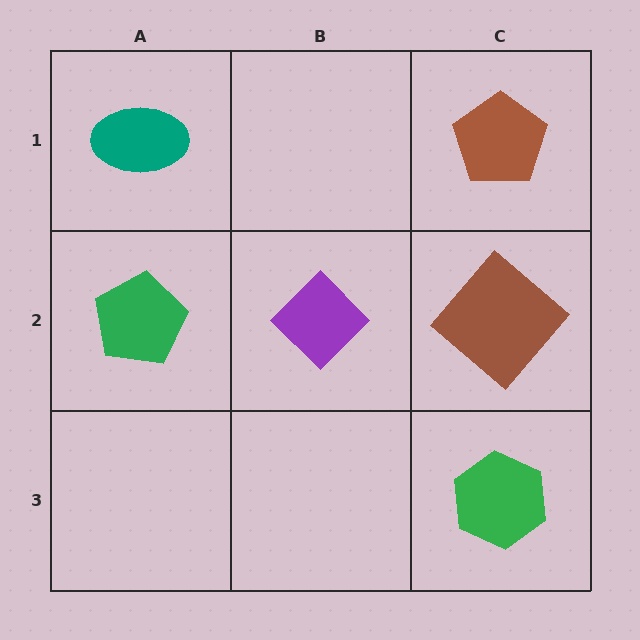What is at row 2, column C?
A brown diamond.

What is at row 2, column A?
A green pentagon.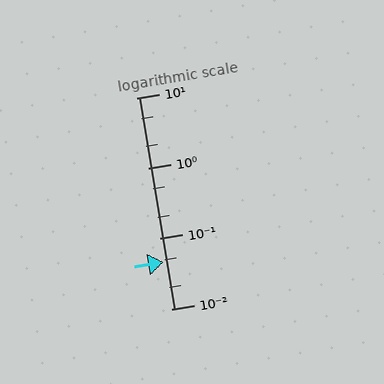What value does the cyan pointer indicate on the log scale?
The pointer indicates approximately 0.046.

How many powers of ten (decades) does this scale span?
The scale spans 3 decades, from 0.01 to 10.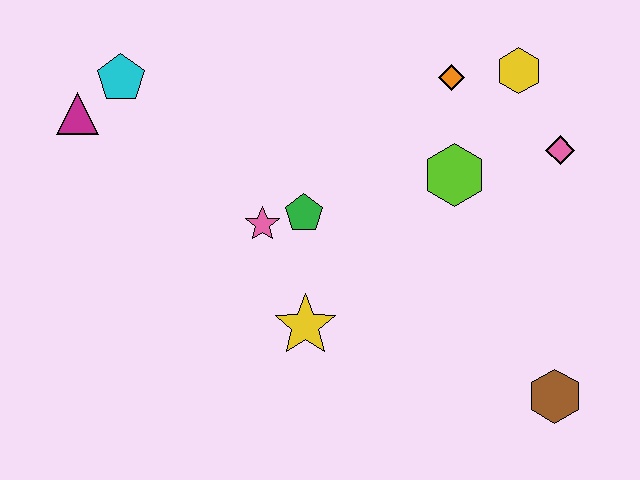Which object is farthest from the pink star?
The brown hexagon is farthest from the pink star.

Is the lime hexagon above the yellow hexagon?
No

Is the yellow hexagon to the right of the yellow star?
Yes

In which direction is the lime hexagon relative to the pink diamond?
The lime hexagon is to the left of the pink diamond.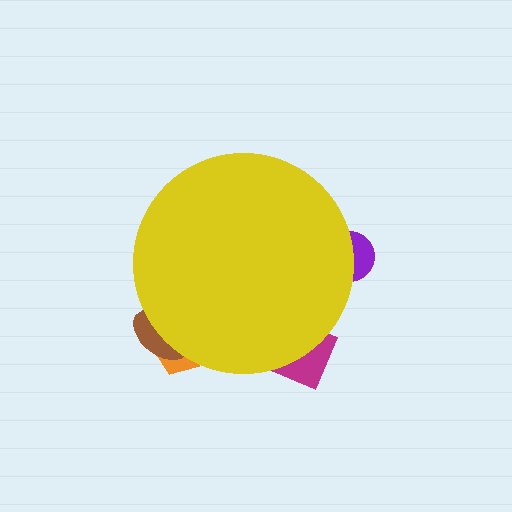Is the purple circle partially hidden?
Yes, the purple circle is partially hidden behind the yellow circle.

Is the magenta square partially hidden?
Yes, the magenta square is partially hidden behind the yellow circle.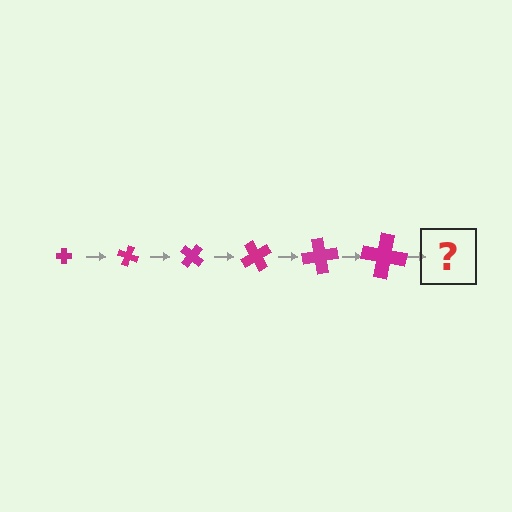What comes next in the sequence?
The next element should be a cross, larger than the previous one and rotated 120 degrees from the start.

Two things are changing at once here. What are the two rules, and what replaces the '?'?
The two rules are that the cross grows larger each step and it rotates 20 degrees each step. The '?' should be a cross, larger than the previous one and rotated 120 degrees from the start.